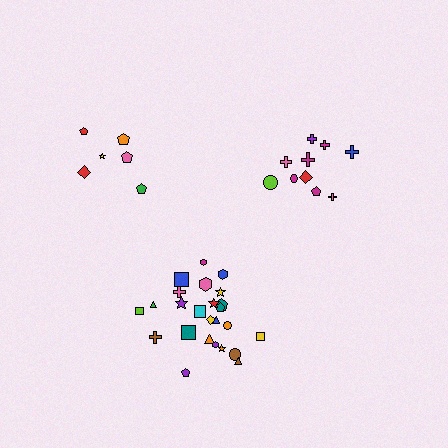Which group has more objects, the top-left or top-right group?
The top-right group.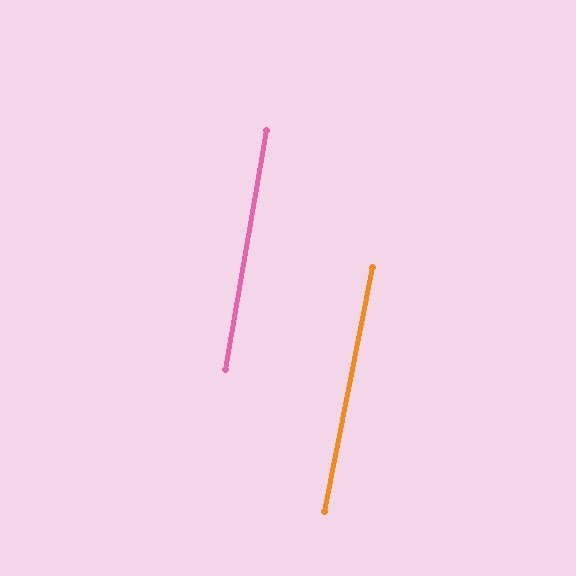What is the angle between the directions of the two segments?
Approximately 1 degree.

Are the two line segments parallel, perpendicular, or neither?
Parallel — their directions differ by only 1.3°.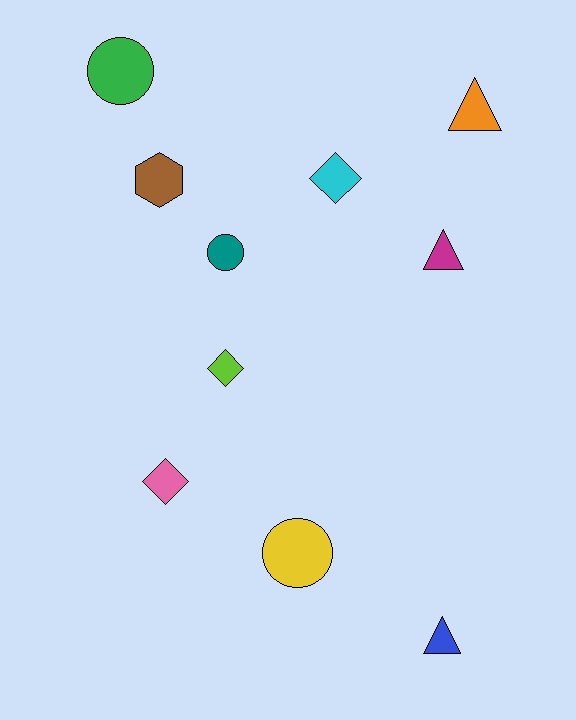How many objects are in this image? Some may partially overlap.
There are 10 objects.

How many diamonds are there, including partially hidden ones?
There are 3 diamonds.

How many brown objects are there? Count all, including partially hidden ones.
There is 1 brown object.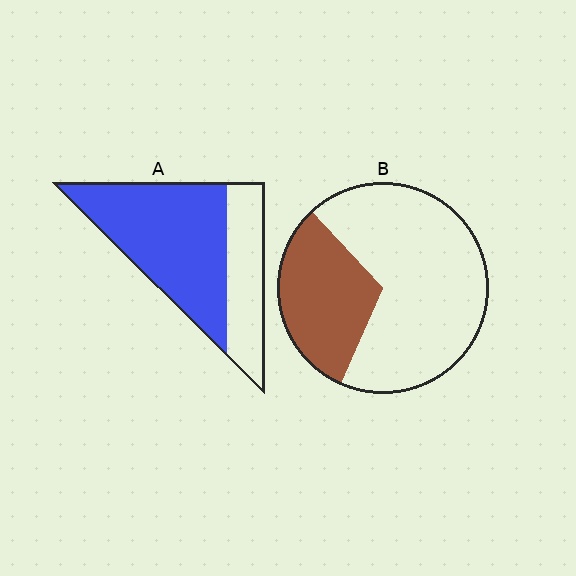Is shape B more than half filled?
No.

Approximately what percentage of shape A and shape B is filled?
A is approximately 70% and B is approximately 30%.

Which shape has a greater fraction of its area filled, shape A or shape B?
Shape A.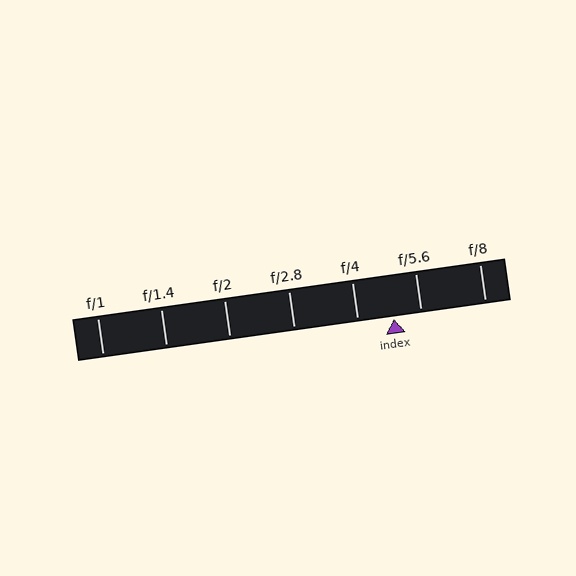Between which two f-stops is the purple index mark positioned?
The index mark is between f/4 and f/5.6.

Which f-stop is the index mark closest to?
The index mark is closest to f/5.6.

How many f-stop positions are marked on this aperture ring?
There are 7 f-stop positions marked.